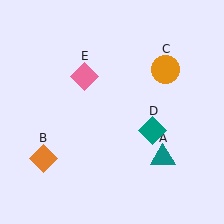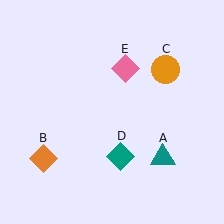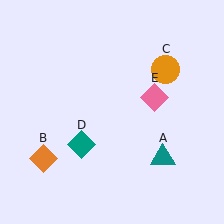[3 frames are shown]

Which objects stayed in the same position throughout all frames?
Teal triangle (object A) and orange diamond (object B) and orange circle (object C) remained stationary.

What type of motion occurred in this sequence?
The teal diamond (object D), pink diamond (object E) rotated clockwise around the center of the scene.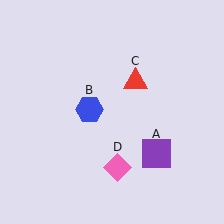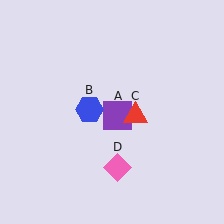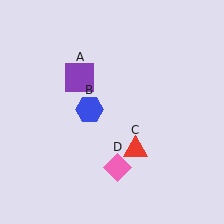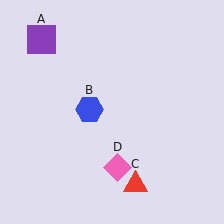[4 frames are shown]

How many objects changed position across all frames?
2 objects changed position: purple square (object A), red triangle (object C).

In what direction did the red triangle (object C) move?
The red triangle (object C) moved down.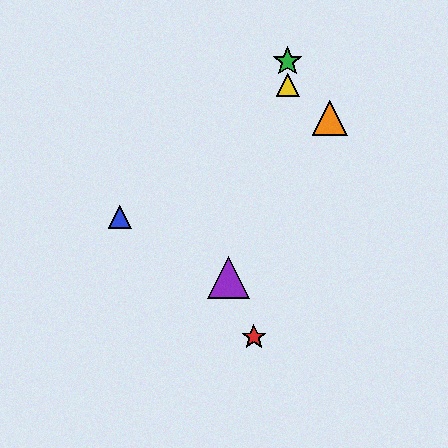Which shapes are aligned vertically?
The green star, the yellow triangle are aligned vertically.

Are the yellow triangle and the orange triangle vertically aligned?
No, the yellow triangle is at x≈288 and the orange triangle is at x≈330.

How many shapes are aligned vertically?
2 shapes (the green star, the yellow triangle) are aligned vertically.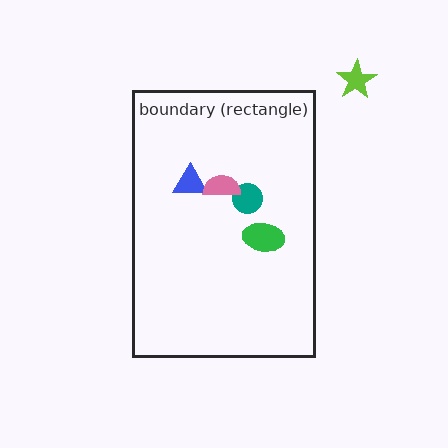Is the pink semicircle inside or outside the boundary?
Inside.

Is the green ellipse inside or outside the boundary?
Inside.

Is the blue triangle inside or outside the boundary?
Inside.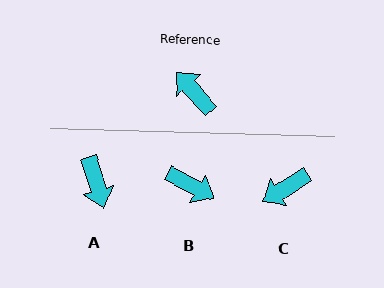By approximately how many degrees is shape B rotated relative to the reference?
Approximately 161 degrees clockwise.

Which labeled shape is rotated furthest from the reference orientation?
B, about 161 degrees away.